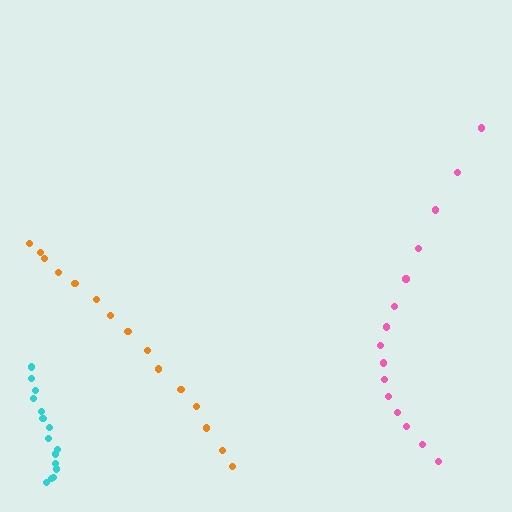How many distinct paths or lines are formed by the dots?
There are 3 distinct paths.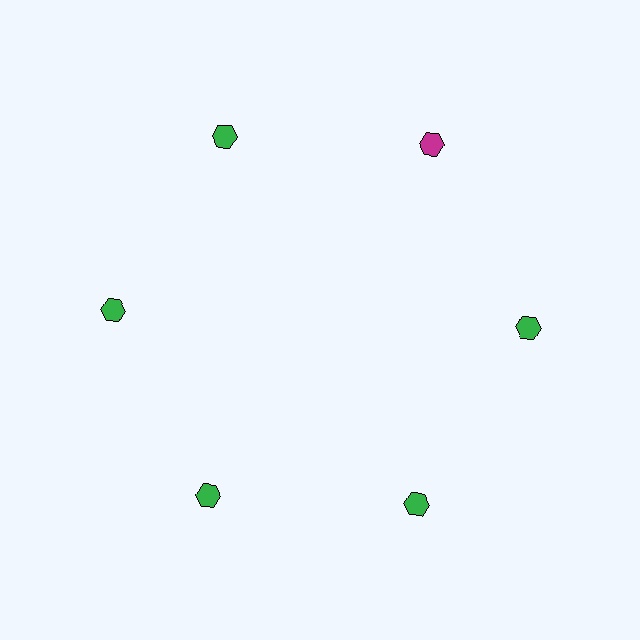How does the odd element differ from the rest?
It has a different color: magenta instead of green.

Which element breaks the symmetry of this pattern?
The magenta hexagon at roughly the 1 o'clock position breaks the symmetry. All other shapes are green hexagons.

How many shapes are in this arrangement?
There are 6 shapes arranged in a ring pattern.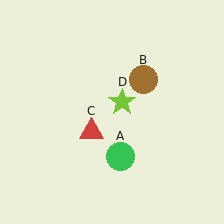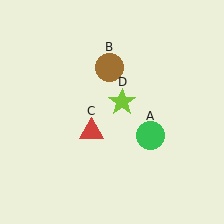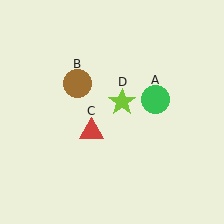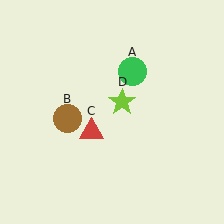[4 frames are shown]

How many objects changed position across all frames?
2 objects changed position: green circle (object A), brown circle (object B).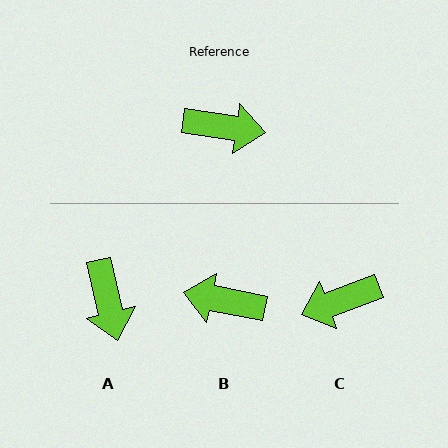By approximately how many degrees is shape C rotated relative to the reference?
Approximately 151 degrees clockwise.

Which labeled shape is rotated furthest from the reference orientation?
B, about 177 degrees away.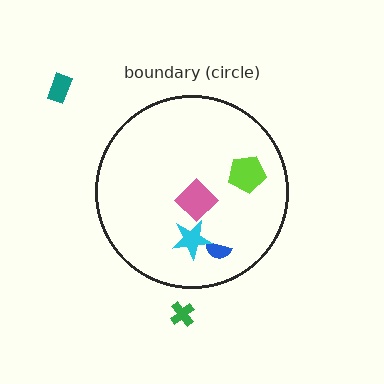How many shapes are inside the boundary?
4 inside, 2 outside.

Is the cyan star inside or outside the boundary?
Inside.